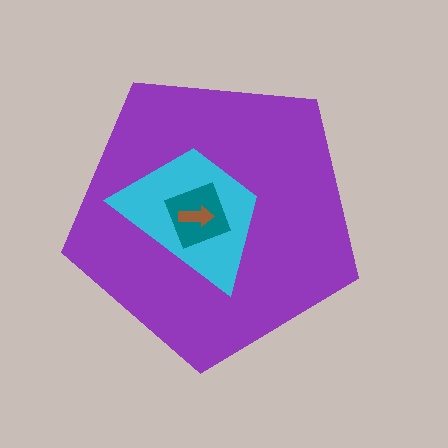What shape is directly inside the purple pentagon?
The cyan trapezoid.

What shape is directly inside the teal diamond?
The brown arrow.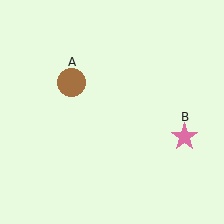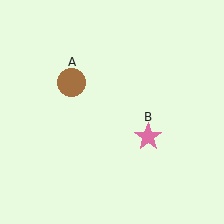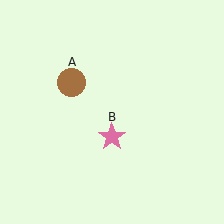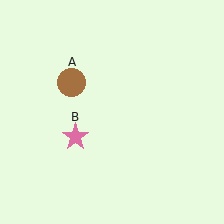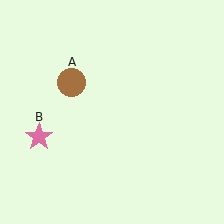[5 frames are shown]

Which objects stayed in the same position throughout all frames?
Brown circle (object A) remained stationary.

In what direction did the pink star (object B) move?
The pink star (object B) moved left.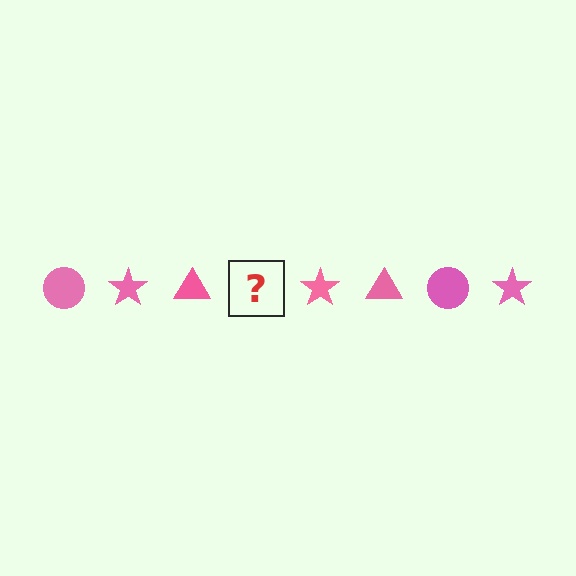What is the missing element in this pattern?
The missing element is a pink circle.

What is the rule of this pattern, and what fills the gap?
The rule is that the pattern cycles through circle, star, triangle shapes in pink. The gap should be filled with a pink circle.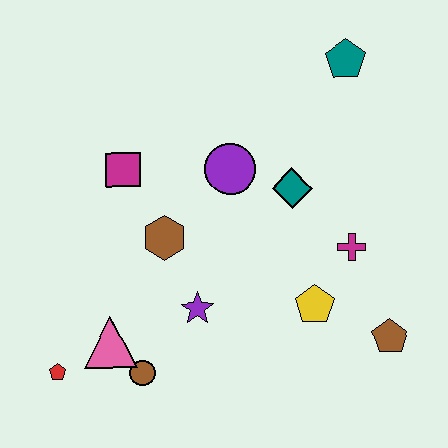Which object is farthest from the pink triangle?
The teal pentagon is farthest from the pink triangle.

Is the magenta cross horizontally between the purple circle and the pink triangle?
No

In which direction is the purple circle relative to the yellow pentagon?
The purple circle is above the yellow pentagon.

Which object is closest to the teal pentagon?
The teal diamond is closest to the teal pentagon.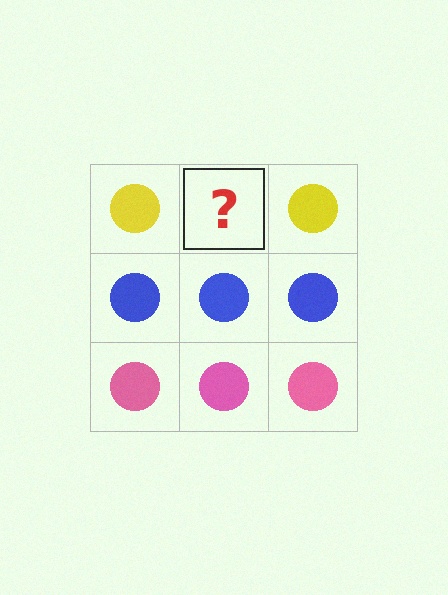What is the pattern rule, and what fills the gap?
The rule is that each row has a consistent color. The gap should be filled with a yellow circle.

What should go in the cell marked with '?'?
The missing cell should contain a yellow circle.